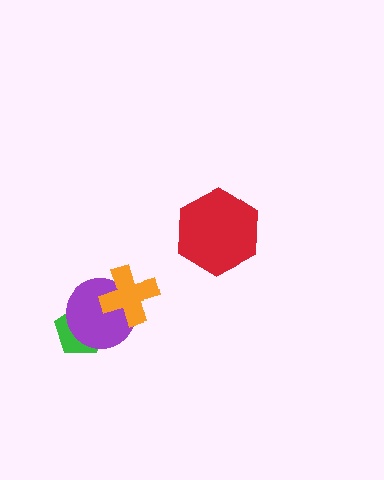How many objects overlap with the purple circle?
2 objects overlap with the purple circle.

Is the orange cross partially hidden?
No, no other shape covers it.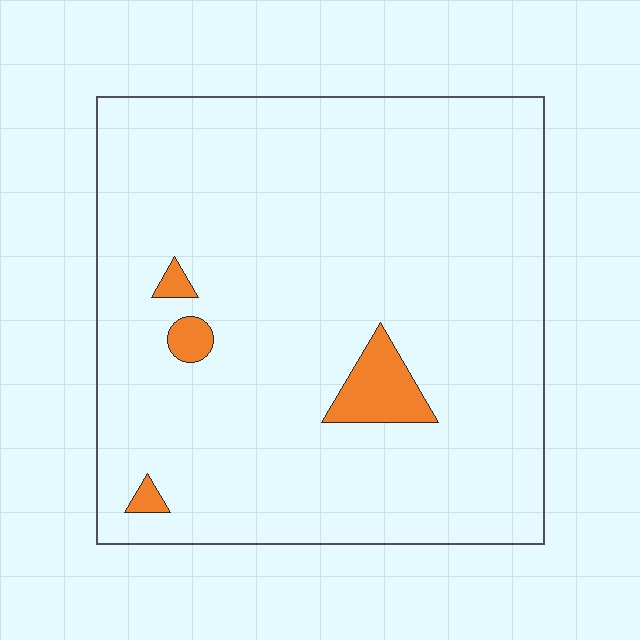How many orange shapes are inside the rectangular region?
4.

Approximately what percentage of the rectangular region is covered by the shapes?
Approximately 5%.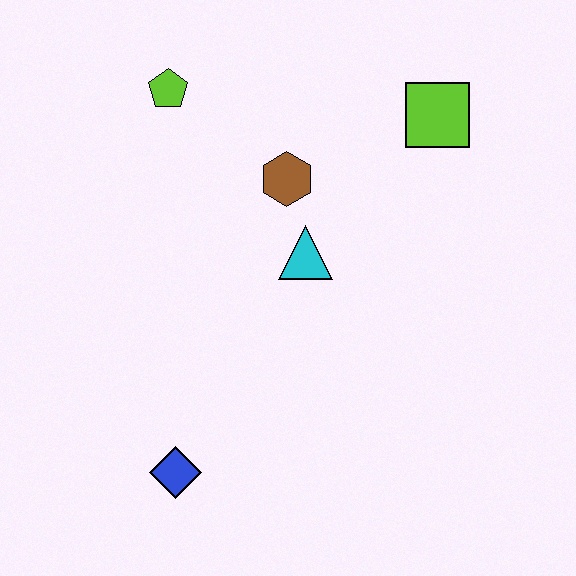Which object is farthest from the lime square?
The blue diamond is farthest from the lime square.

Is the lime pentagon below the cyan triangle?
No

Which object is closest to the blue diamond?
The cyan triangle is closest to the blue diamond.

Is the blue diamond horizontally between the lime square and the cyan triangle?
No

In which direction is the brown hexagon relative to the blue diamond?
The brown hexagon is above the blue diamond.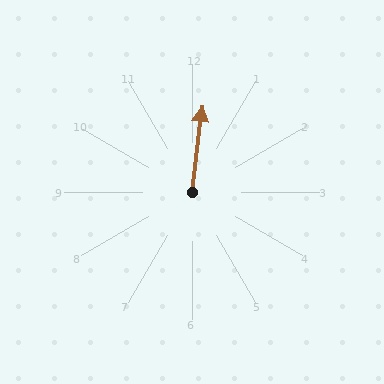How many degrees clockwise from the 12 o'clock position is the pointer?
Approximately 7 degrees.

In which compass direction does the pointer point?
North.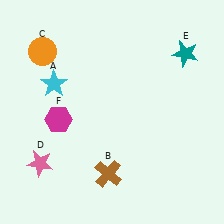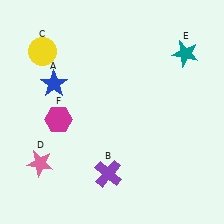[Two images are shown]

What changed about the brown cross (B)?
In Image 1, B is brown. In Image 2, it changed to purple.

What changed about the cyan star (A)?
In Image 1, A is cyan. In Image 2, it changed to blue.